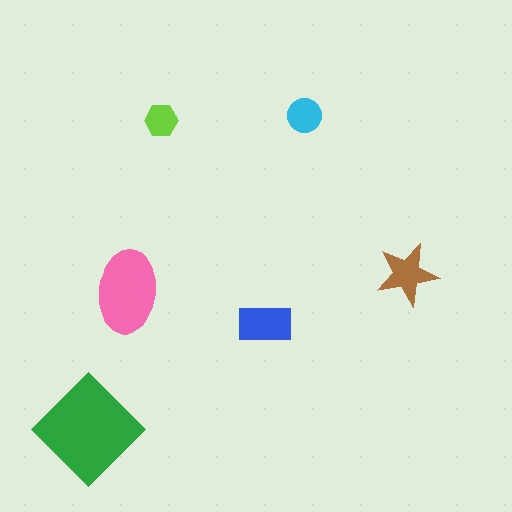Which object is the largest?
The green diamond.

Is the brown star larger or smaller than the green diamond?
Smaller.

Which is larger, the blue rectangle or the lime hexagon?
The blue rectangle.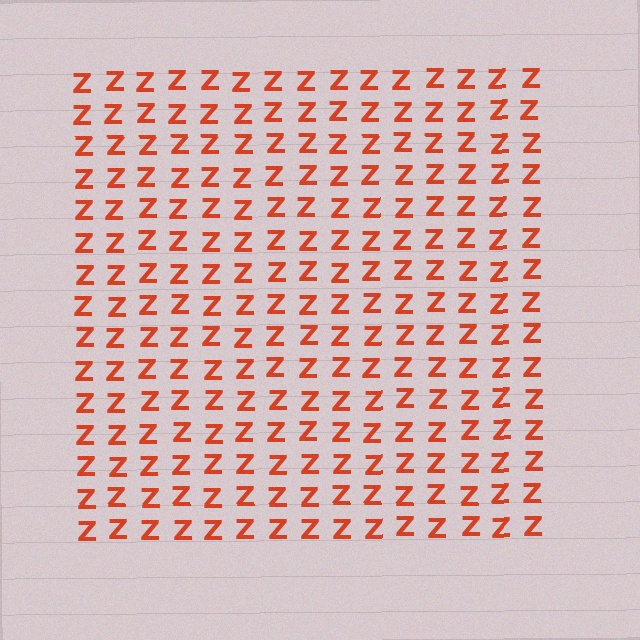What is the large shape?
The large shape is a square.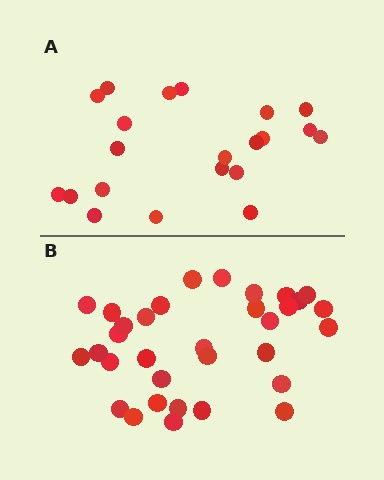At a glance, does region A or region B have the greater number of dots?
Region B (the bottom region) has more dots.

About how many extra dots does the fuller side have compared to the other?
Region B has roughly 12 or so more dots than region A.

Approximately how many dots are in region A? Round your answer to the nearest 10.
About 20 dots. (The exact count is 21, which rounds to 20.)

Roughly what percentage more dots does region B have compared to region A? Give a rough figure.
About 55% more.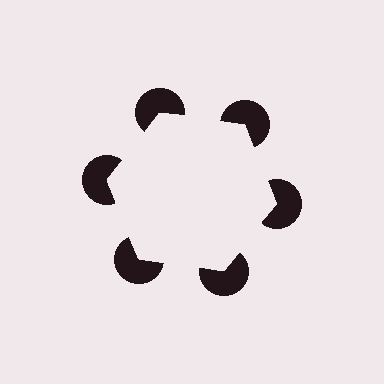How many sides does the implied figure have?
6 sides.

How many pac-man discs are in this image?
There are 6 — one at each vertex of the illusory hexagon.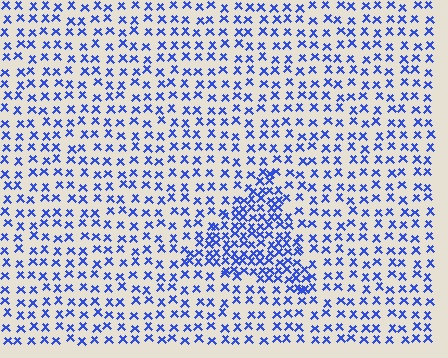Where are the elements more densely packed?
The elements are more densely packed inside the triangle boundary.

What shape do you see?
I see a triangle.